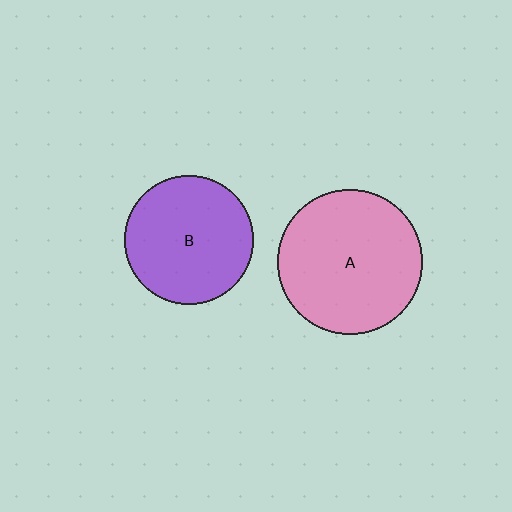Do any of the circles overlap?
No, none of the circles overlap.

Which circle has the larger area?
Circle A (pink).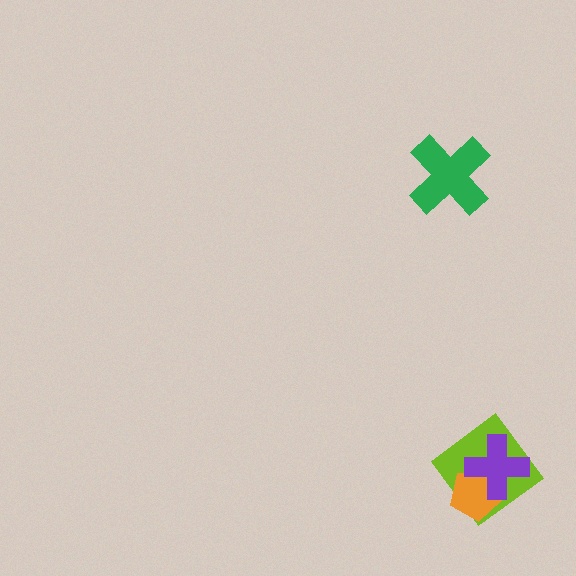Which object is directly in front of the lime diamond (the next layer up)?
The orange pentagon is directly in front of the lime diamond.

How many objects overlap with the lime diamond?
2 objects overlap with the lime diamond.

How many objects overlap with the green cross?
0 objects overlap with the green cross.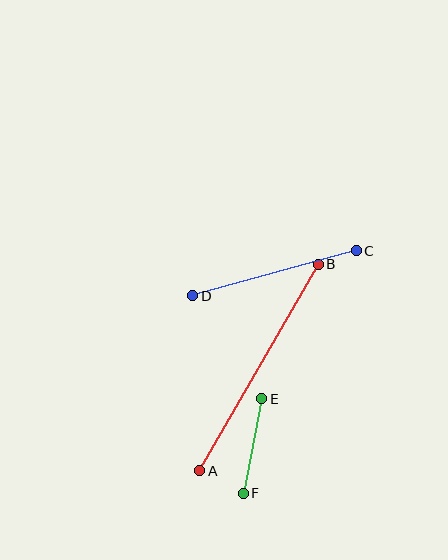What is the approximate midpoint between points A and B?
The midpoint is at approximately (259, 367) pixels.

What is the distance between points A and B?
The distance is approximately 238 pixels.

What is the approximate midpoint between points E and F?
The midpoint is at approximately (252, 446) pixels.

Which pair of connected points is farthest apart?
Points A and B are farthest apart.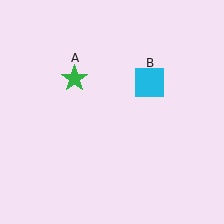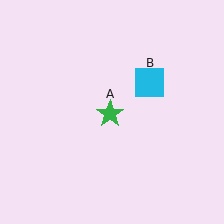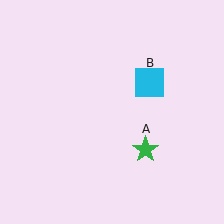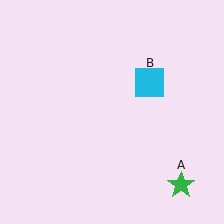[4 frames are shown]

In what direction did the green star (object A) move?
The green star (object A) moved down and to the right.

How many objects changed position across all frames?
1 object changed position: green star (object A).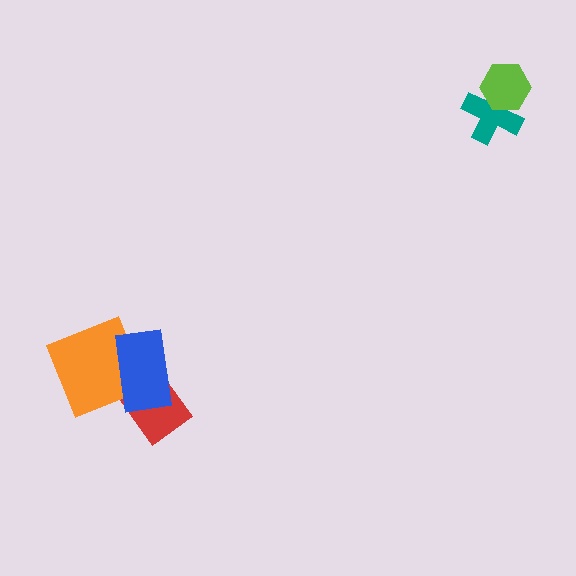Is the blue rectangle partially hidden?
No, no other shape covers it.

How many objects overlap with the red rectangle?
2 objects overlap with the red rectangle.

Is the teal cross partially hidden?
Yes, it is partially covered by another shape.